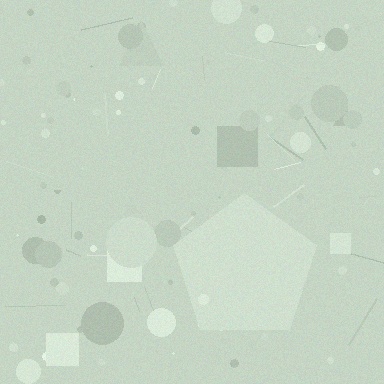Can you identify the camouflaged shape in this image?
The camouflaged shape is a pentagon.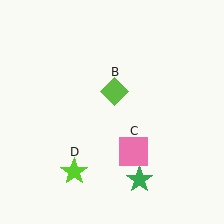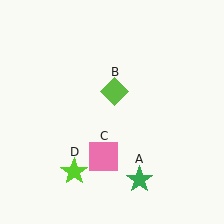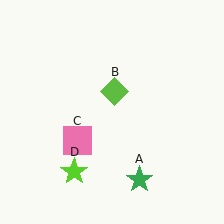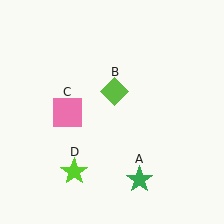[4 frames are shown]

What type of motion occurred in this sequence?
The pink square (object C) rotated clockwise around the center of the scene.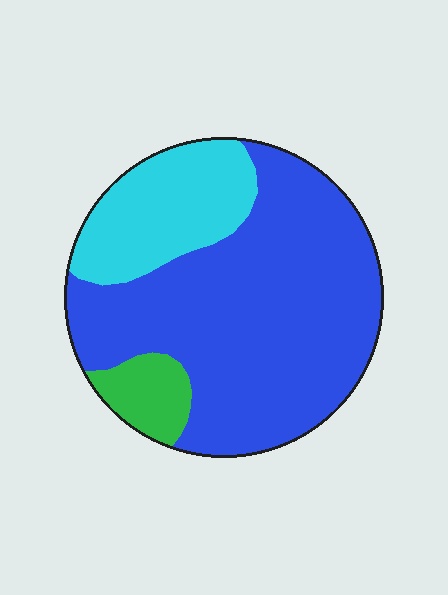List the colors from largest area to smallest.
From largest to smallest: blue, cyan, green.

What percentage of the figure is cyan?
Cyan takes up between a sixth and a third of the figure.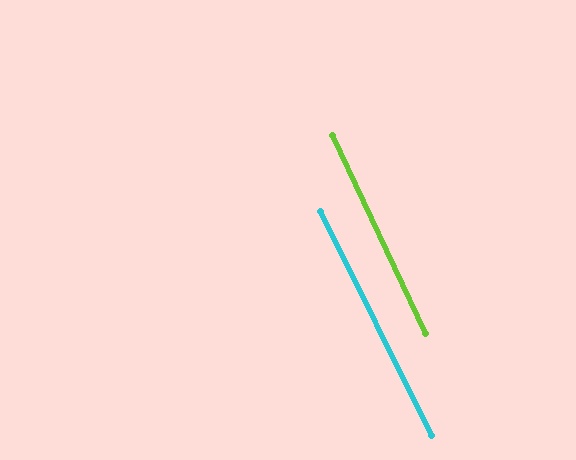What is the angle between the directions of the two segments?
Approximately 1 degree.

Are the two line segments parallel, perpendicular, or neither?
Parallel — their directions differ by only 1.2°.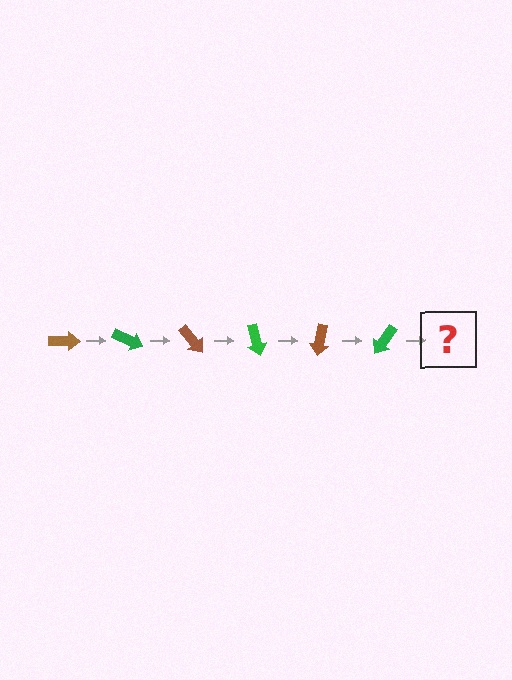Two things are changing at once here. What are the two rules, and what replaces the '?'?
The two rules are that it rotates 25 degrees each step and the color cycles through brown and green. The '?' should be a brown arrow, rotated 150 degrees from the start.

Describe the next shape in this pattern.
It should be a brown arrow, rotated 150 degrees from the start.